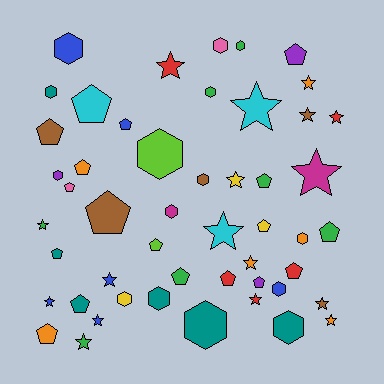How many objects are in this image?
There are 50 objects.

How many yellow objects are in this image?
There are 3 yellow objects.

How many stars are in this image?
There are 17 stars.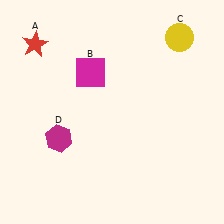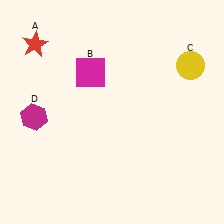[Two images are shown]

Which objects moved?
The objects that moved are: the yellow circle (C), the magenta hexagon (D).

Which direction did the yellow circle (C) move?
The yellow circle (C) moved down.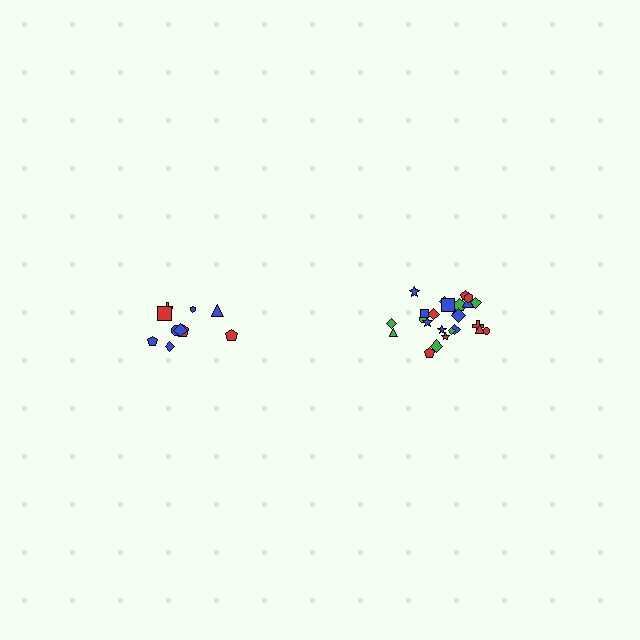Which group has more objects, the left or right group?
The right group.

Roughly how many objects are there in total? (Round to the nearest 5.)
Roughly 35 objects in total.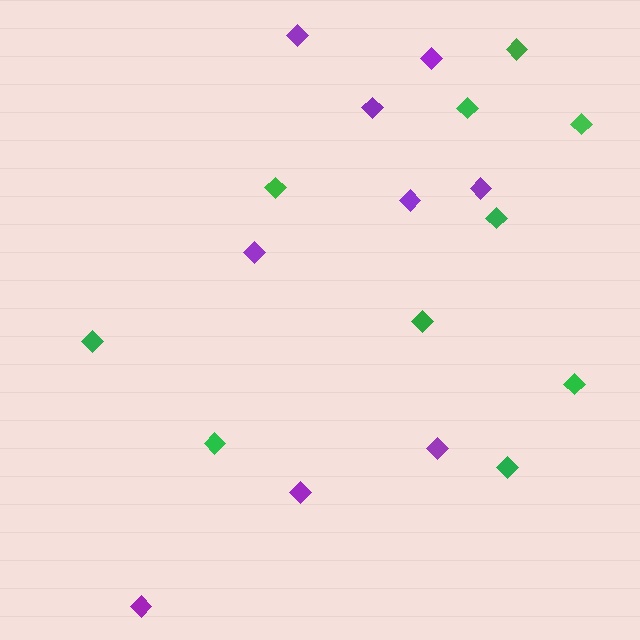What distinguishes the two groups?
There are 2 groups: one group of green diamonds (10) and one group of purple diamonds (9).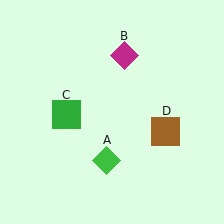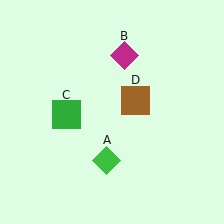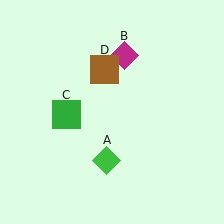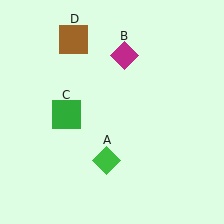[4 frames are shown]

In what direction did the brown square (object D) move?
The brown square (object D) moved up and to the left.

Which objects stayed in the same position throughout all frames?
Green diamond (object A) and magenta diamond (object B) and green square (object C) remained stationary.